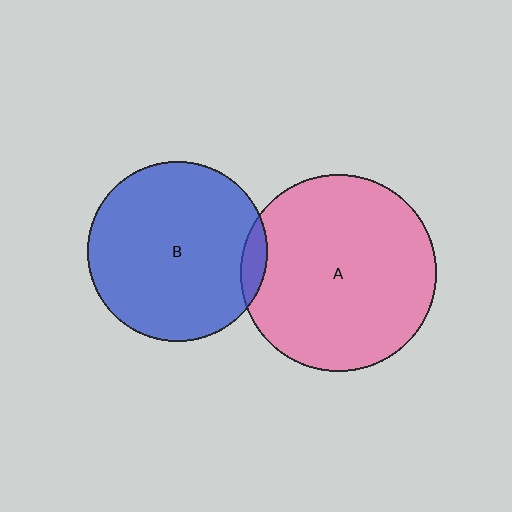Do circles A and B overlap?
Yes.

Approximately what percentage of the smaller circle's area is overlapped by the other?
Approximately 5%.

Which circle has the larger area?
Circle A (pink).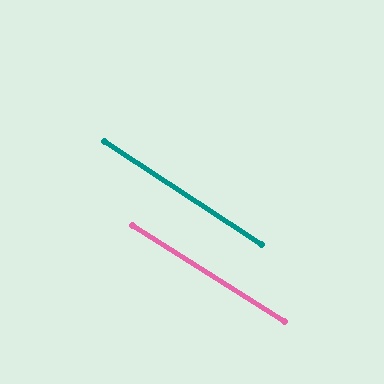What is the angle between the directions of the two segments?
Approximately 1 degree.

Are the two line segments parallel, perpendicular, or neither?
Parallel — their directions differ by only 1.0°.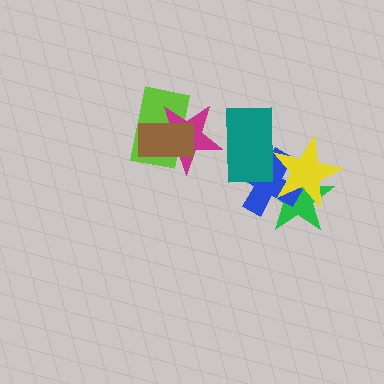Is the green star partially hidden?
Yes, it is partially covered by another shape.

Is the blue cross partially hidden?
Yes, it is partially covered by another shape.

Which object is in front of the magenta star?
The brown rectangle is in front of the magenta star.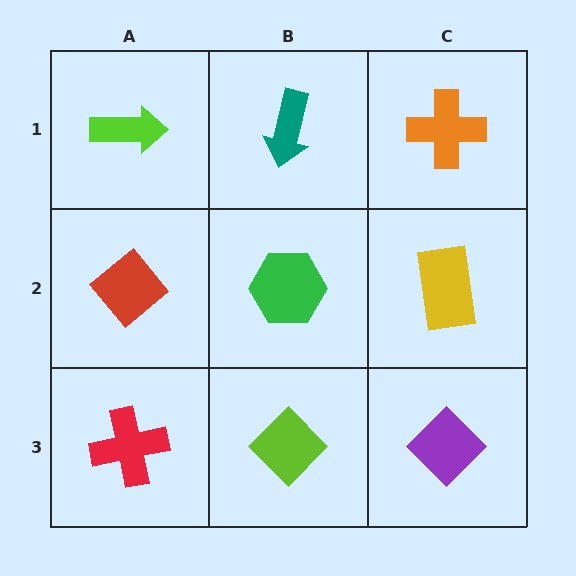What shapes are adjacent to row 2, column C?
An orange cross (row 1, column C), a purple diamond (row 3, column C), a green hexagon (row 2, column B).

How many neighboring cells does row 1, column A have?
2.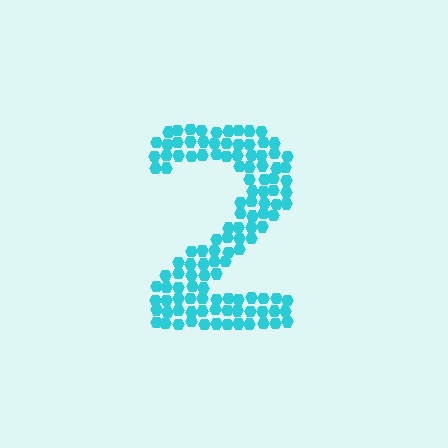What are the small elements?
The small elements are hexagons.